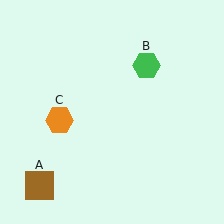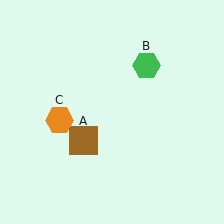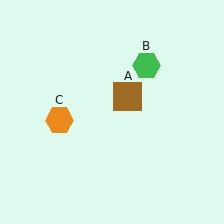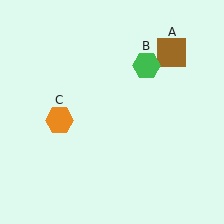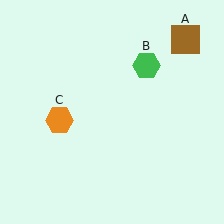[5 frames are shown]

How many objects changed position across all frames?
1 object changed position: brown square (object A).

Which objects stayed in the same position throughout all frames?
Green hexagon (object B) and orange hexagon (object C) remained stationary.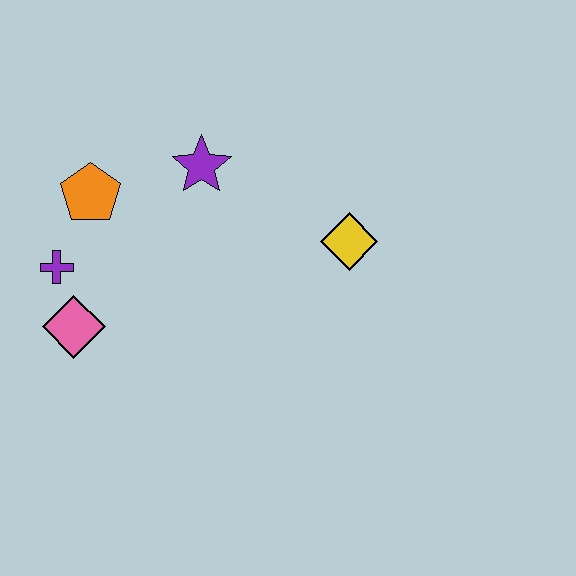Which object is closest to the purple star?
The orange pentagon is closest to the purple star.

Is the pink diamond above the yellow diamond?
No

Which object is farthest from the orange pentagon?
The yellow diamond is farthest from the orange pentagon.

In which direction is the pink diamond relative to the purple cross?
The pink diamond is below the purple cross.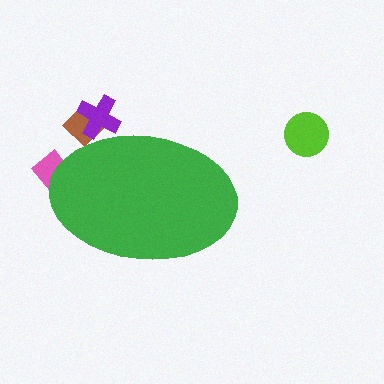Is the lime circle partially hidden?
No, the lime circle is fully visible.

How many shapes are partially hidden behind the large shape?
3 shapes are partially hidden.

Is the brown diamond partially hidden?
Yes, the brown diamond is partially hidden behind the green ellipse.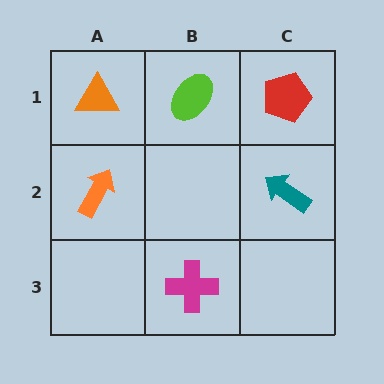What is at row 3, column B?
A magenta cross.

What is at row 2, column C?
A teal arrow.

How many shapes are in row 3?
1 shape.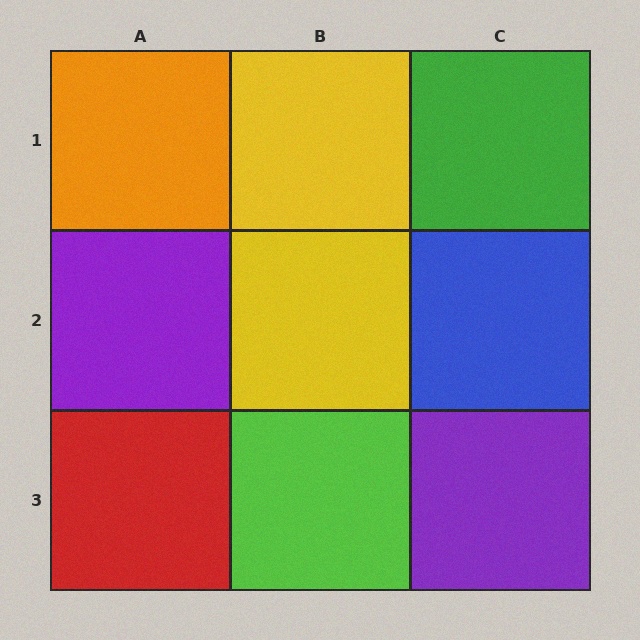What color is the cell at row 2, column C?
Blue.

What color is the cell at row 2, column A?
Purple.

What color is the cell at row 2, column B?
Yellow.